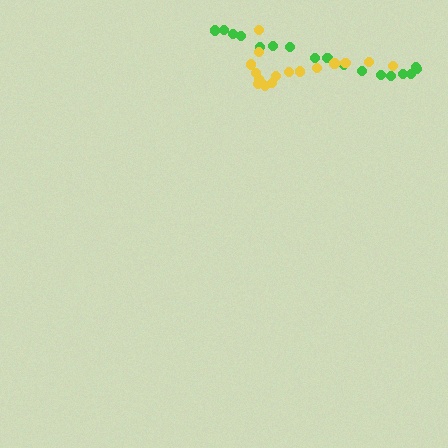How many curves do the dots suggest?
There are 2 distinct paths.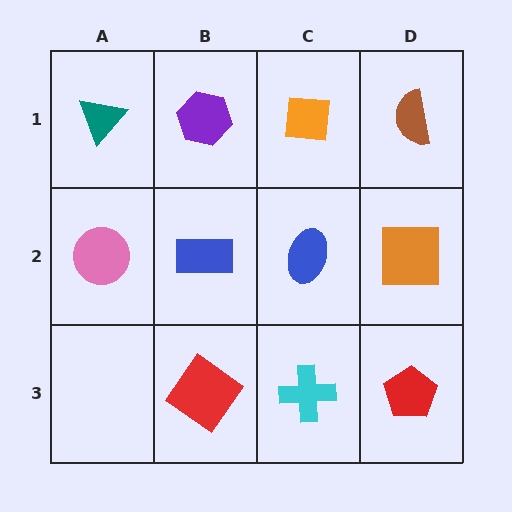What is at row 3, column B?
A red diamond.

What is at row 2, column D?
An orange square.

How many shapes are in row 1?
4 shapes.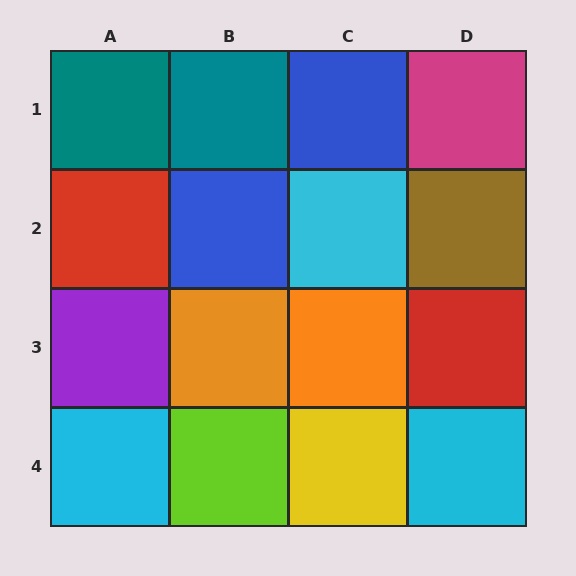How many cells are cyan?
3 cells are cyan.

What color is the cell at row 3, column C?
Orange.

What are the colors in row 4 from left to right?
Cyan, lime, yellow, cyan.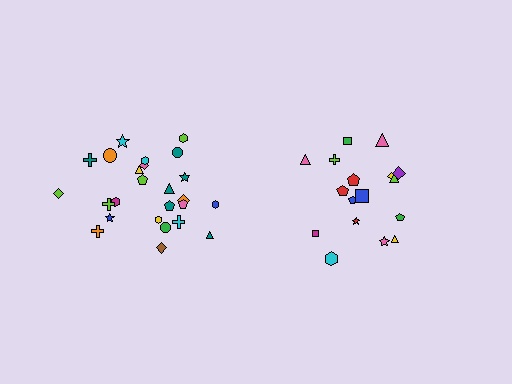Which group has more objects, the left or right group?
The left group.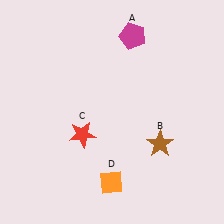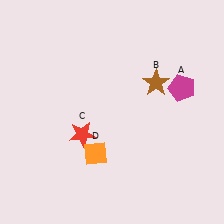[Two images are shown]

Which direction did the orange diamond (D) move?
The orange diamond (D) moved up.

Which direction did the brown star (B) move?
The brown star (B) moved up.